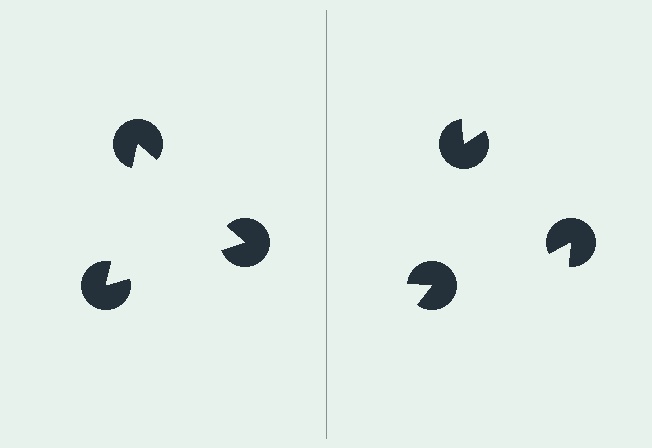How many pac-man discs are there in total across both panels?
6 — 3 on each side.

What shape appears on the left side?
An illusory triangle.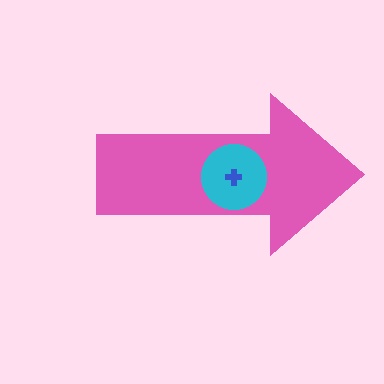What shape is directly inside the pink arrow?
The cyan circle.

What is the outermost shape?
The pink arrow.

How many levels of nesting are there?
3.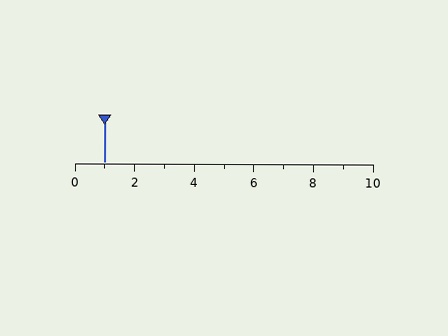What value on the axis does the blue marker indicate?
The marker indicates approximately 1.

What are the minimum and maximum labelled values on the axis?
The axis runs from 0 to 10.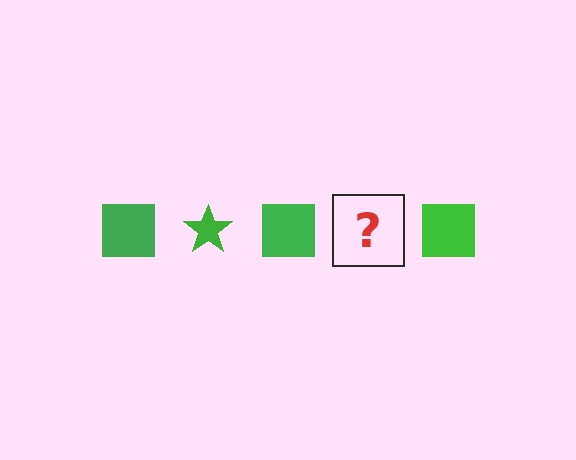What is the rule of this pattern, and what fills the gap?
The rule is that the pattern cycles through square, star shapes in green. The gap should be filled with a green star.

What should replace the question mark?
The question mark should be replaced with a green star.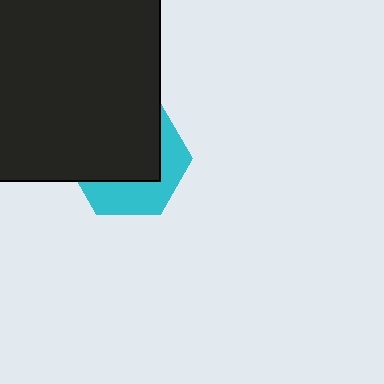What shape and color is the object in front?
The object in front is a black square.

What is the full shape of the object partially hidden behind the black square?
The partially hidden object is a cyan hexagon.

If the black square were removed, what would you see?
You would see the complete cyan hexagon.